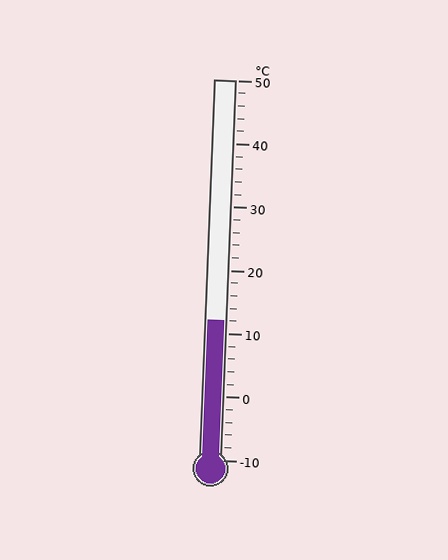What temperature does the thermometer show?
The thermometer shows approximately 12°C.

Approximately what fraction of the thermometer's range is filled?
The thermometer is filled to approximately 35% of its range.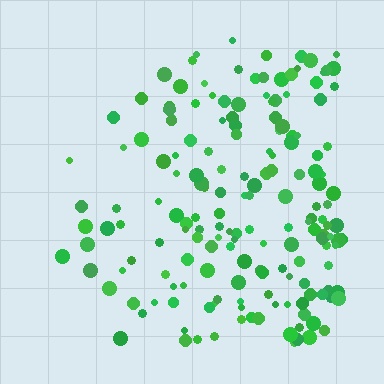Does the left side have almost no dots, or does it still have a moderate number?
Still a moderate number, just noticeably fewer than the right.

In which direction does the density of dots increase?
From left to right, with the right side densest.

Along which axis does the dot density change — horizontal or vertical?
Horizontal.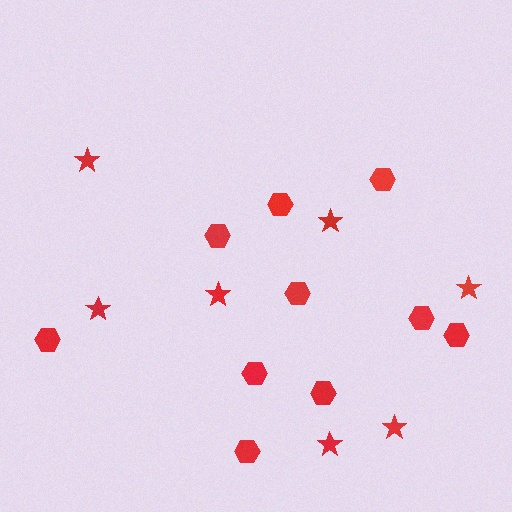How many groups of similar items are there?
There are 2 groups: one group of stars (7) and one group of hexagons (10).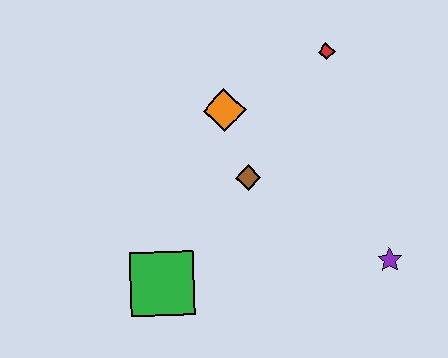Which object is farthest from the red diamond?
The green square is farthest from the red diamond.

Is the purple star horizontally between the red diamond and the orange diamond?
No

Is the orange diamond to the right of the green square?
Yes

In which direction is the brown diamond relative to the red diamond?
The brown diamond is below the red diamond.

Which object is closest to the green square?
The brown diamond is closest to the green square.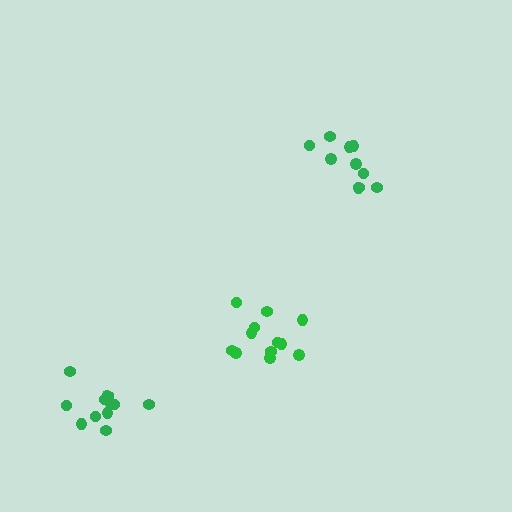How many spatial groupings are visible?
There are 3 spatial groupings.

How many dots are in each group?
Group 1: 10 dots, Group 2: 12 dots, Group 3: 12 dots (34 total).